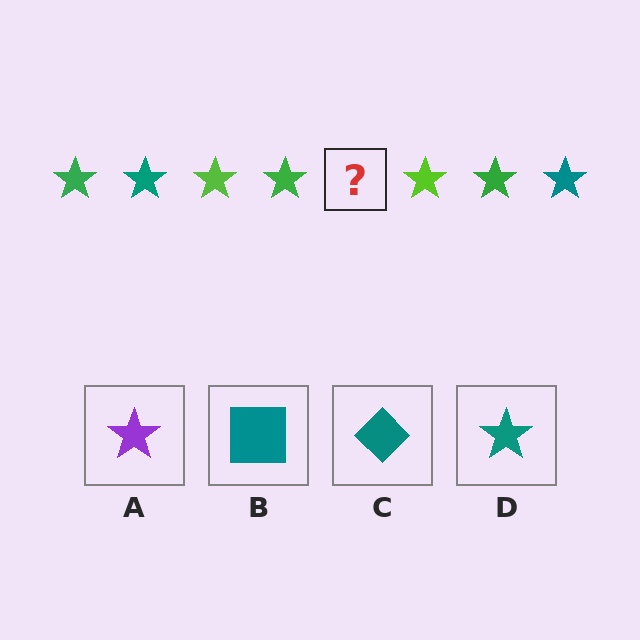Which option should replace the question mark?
Option D.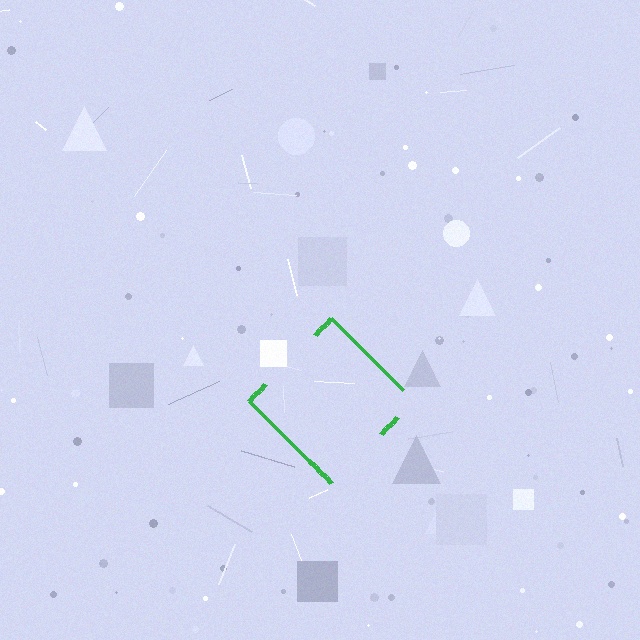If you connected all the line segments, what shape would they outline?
They would outline a diamond.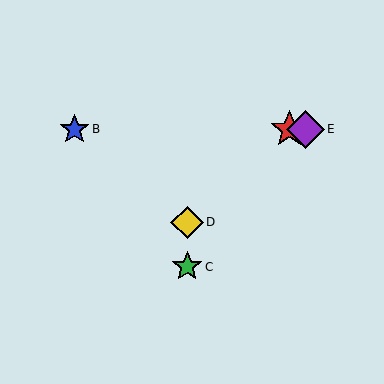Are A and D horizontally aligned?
No, A is at y≈129 and D is at y≈222.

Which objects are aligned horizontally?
Objects A, B, E are aligned horizontally.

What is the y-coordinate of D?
Object D is at y≈222.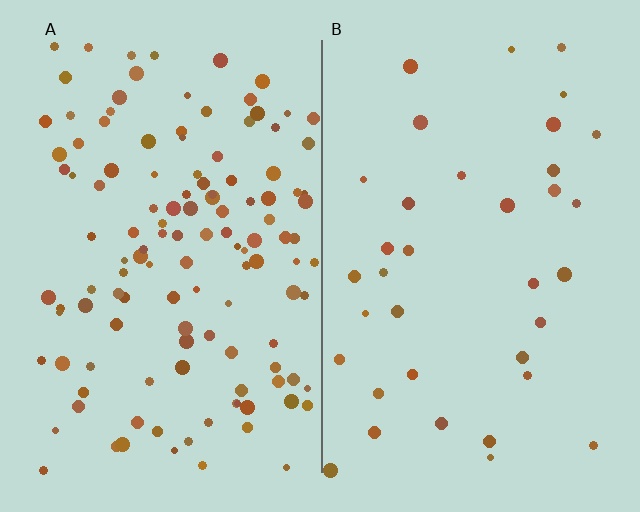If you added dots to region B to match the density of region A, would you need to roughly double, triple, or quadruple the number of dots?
Approximately quadruple.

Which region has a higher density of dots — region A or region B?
A (the left).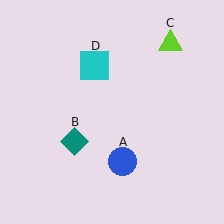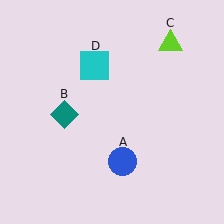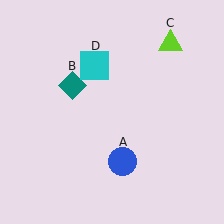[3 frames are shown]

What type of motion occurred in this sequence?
The teal diamond (object B) rotated clockwise around the center of the scene.